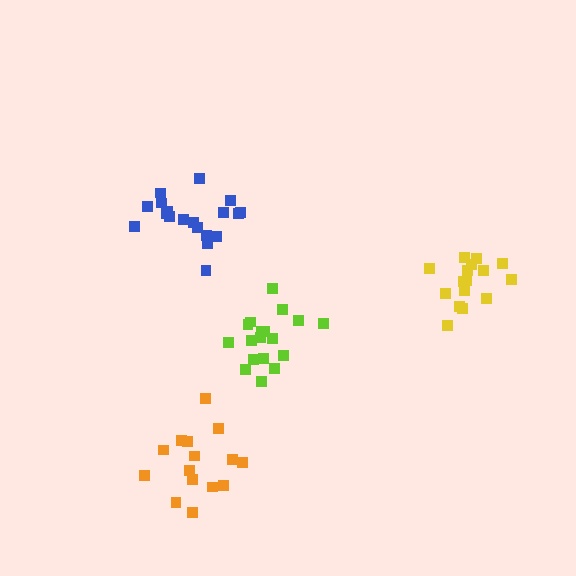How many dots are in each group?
Group 1: 18 dots, Group 2: 19 dots, Group 3: 15 dots, Group 4: 16 dots (68 total).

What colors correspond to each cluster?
The clusters are colored: lime, blue, orange, yellow.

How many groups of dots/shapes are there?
There are 4 groups.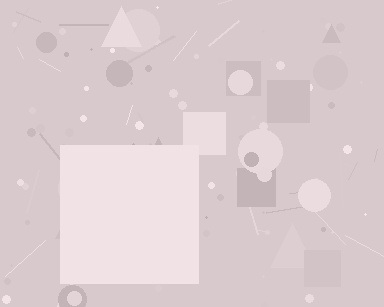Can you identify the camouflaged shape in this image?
The camouflaged shape is a square.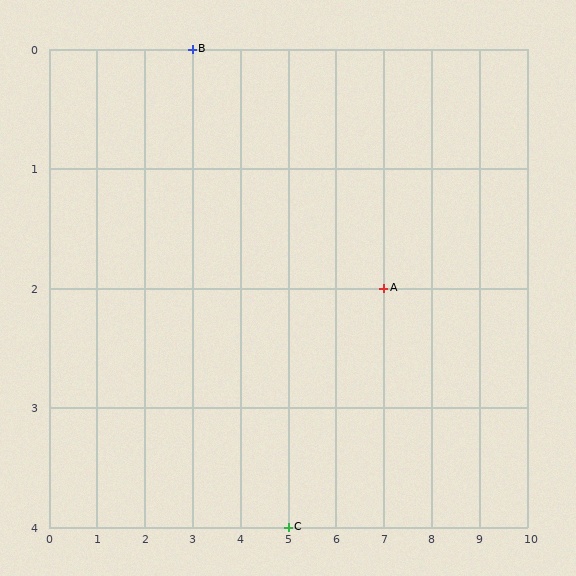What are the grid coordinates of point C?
Point C is at grid coordinates (5, 4).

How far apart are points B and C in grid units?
Points B and C are 2 columns and 4 rows apart (about 4.5 grid units diagonally).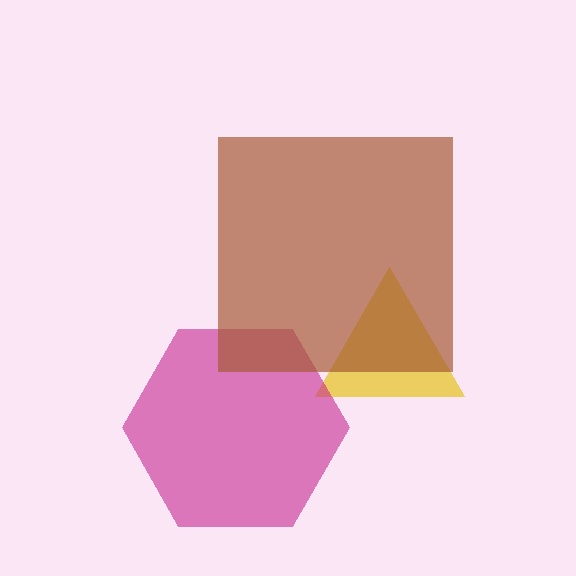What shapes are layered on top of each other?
The layered shapes are: a yellow triangle, a magenta hexagon, a brown square.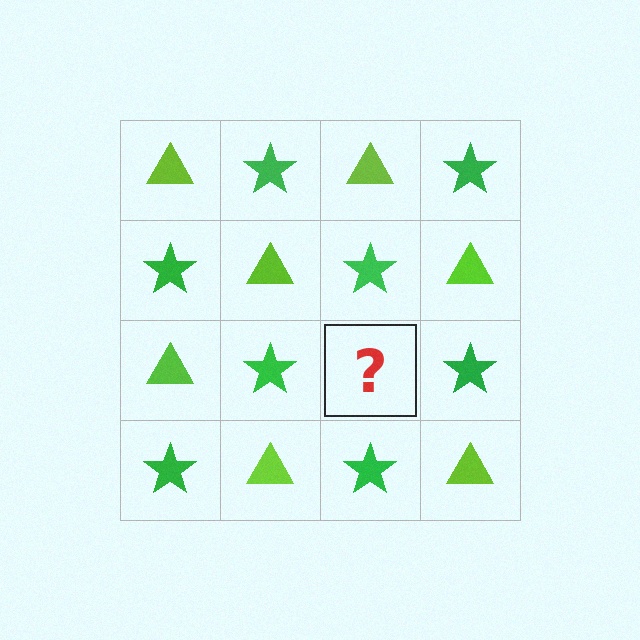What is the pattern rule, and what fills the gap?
The rule is that it alternates lime triangle and green star in a checkerboard pattern. The gap should be filled with a lime triangle.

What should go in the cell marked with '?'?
The missing cell should contain a lime triangle.